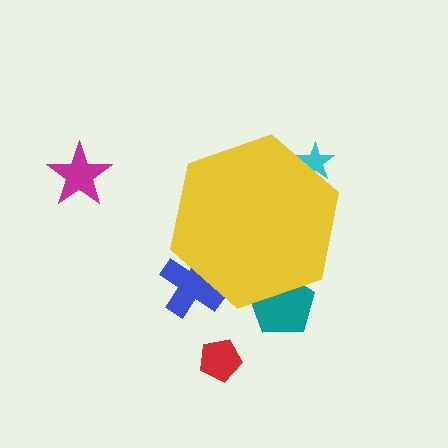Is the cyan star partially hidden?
Yes, the cyan star is partially hidden behind the yellow hexagon.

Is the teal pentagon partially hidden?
Yes, the teal pentagon is partially hidden behind the yellow hexagon.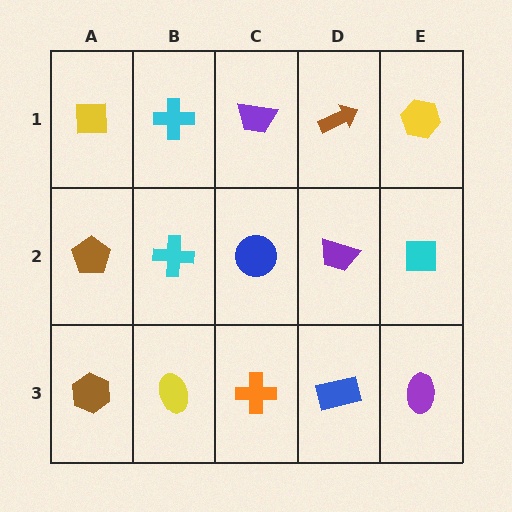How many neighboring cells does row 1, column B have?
3.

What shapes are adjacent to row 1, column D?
A purple trapezoid (row 2, column D), a purple trapezoid (row 1, column C), a yellow hexagon (row 1, column E).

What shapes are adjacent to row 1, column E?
A cyan square (row 2, column E), a brown arrow (row 1, column D).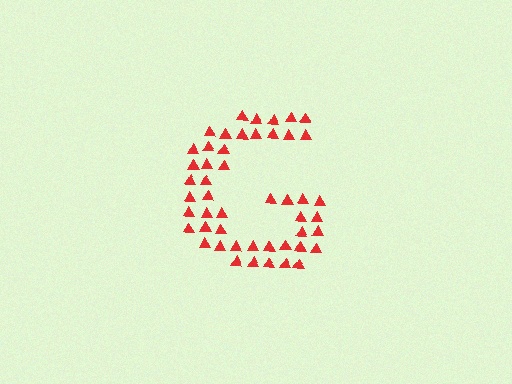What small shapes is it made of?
It is made of small triangles.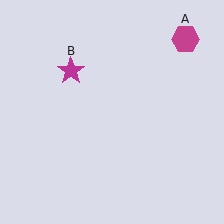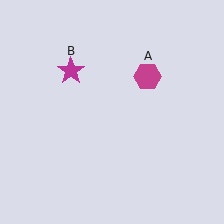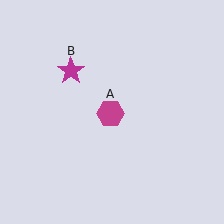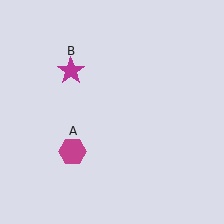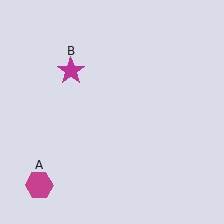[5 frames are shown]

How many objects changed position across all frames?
1 object changed position: magenta hexagon (object A).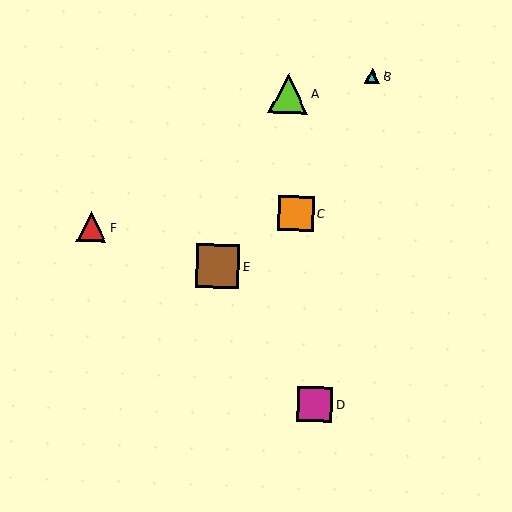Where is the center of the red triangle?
The center of the red triangle is at (92, 227).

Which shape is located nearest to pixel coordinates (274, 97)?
The lime triangle (labeled A) at (288, 93) is nearest to that location.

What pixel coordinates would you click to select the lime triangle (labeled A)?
Click at (288, 93) to select the lime triangle A.